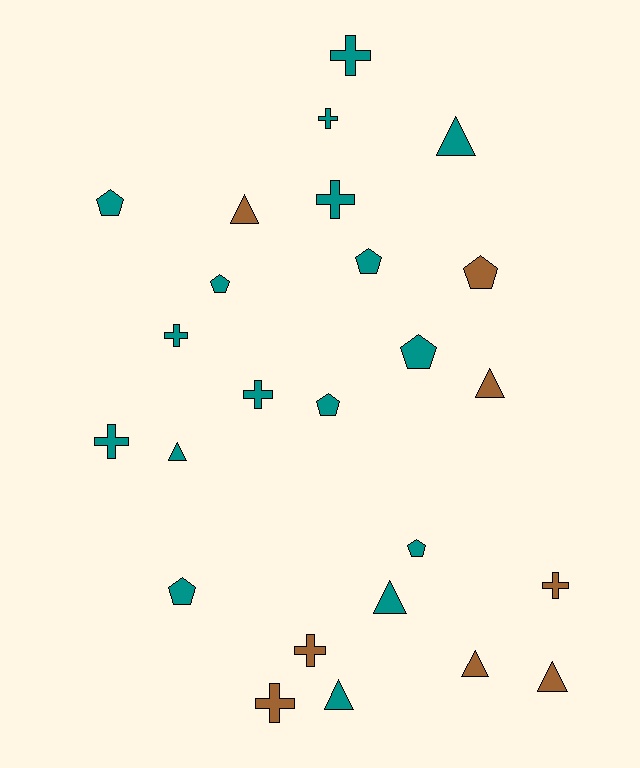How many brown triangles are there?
There are 4 brown triangles.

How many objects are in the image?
There are 25 objects.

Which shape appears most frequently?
Cross, with 9 objects.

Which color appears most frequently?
Teal, with 17 objects.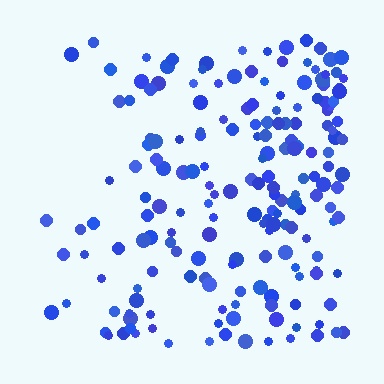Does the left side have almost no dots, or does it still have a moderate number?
Still a moderate number, just noticeably fewer than the right.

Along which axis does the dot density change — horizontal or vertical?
Horizontal.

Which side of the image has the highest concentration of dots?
The right.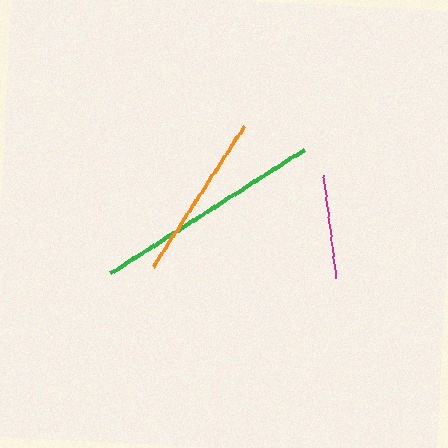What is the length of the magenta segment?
The magenta segment is approximately 103 pixels long.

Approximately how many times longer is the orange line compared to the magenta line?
The orange line is approximately 1.6 times the length of the magenta line.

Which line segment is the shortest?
The magenta line is the shortest at approximately 103 pixels.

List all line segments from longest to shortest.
From longest to shortest: green, orange, magenta.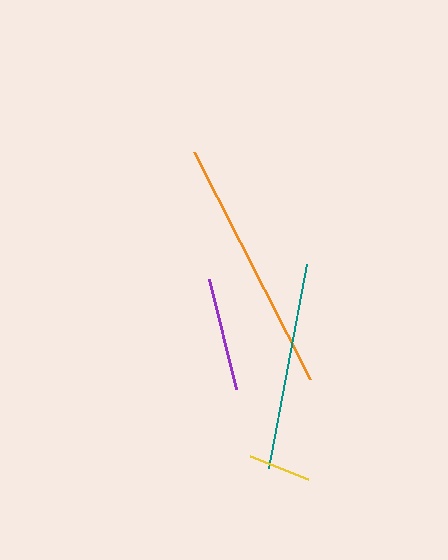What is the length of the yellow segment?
The yellow segment is approximately 62 pixels long.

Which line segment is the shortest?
The yellow line is the shortest at approximately 62 pixels.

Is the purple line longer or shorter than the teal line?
The teal line is longer than the purple line.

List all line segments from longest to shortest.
From longest to shortest: orange, teal, purple, yellow.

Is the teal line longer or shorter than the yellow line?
The teal line is longer than the yellow line.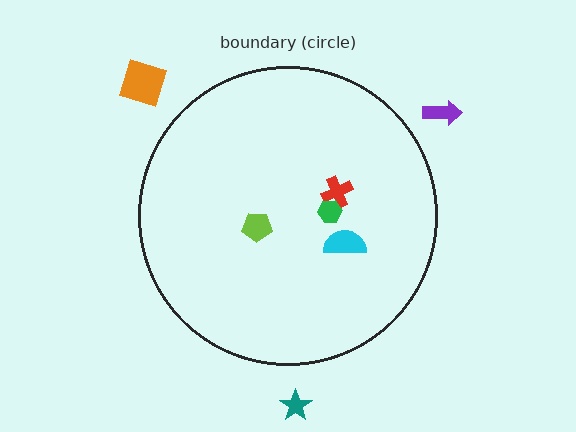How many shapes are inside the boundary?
4 inside, 3 outside.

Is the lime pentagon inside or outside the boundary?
Inside.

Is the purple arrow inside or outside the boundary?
Outside.